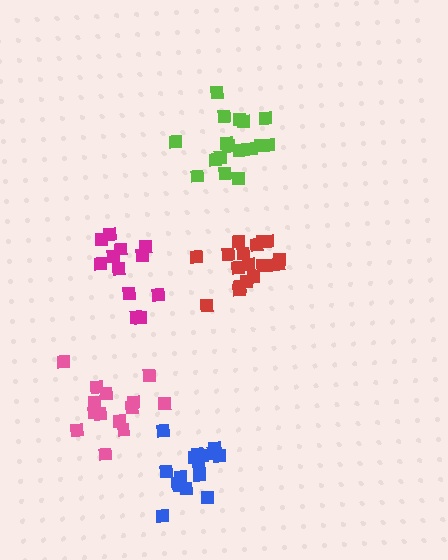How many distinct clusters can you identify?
There are 5 distinct clusters.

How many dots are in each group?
Group 1: 16 dots, Group 2: 14 dots, Group 3: 18 dots, Group 4: 18 dots, Group 5: 12 dots (78 total).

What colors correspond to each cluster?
The clusters are colored: blue, pink, red, lime, magenta.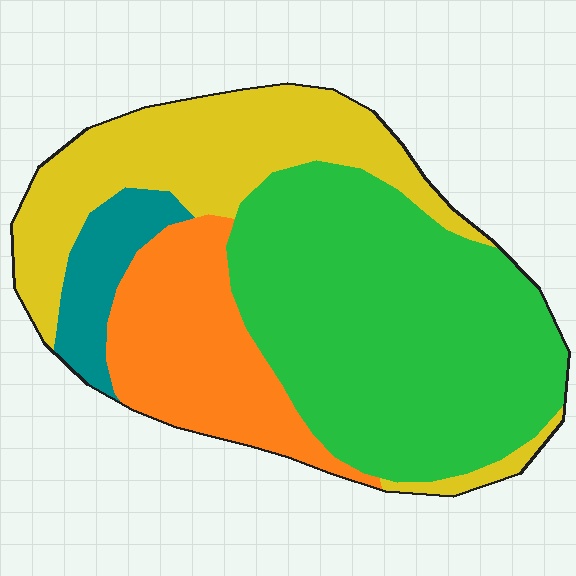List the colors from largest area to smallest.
From largest to smallest: green, yellow, orange, teal.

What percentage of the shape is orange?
Orange takes up about one fifth (1/5) of the shape.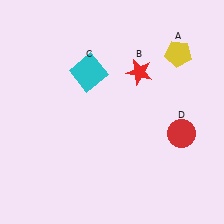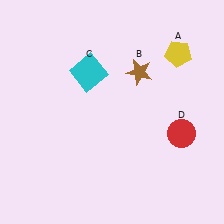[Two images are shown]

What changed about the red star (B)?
In Image 1, B is red. In Image 2, it changed to brown.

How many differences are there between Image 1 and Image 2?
There is 1 difference between the two images.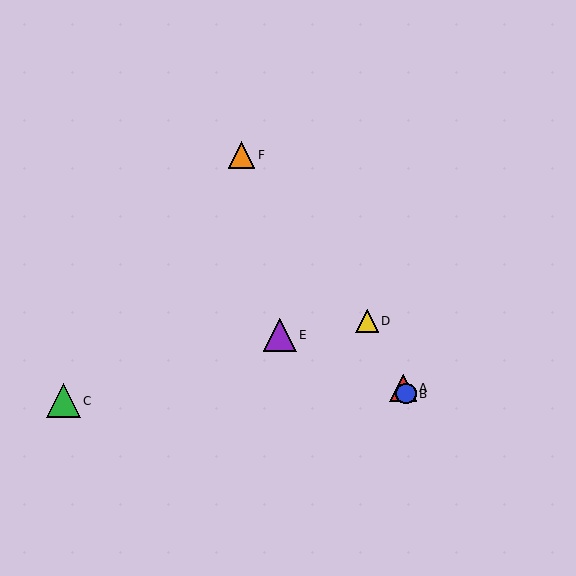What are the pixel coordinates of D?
Object D is at (367, 321).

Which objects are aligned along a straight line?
Objects A, B, D are aligned along a straight line.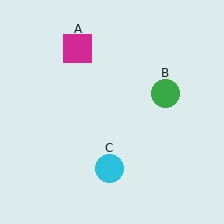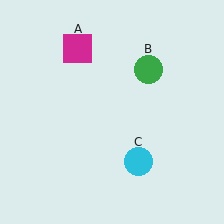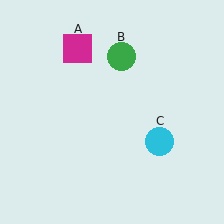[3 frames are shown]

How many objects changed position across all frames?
2 objects changed position: green circle (object B), cyan circle (object C).